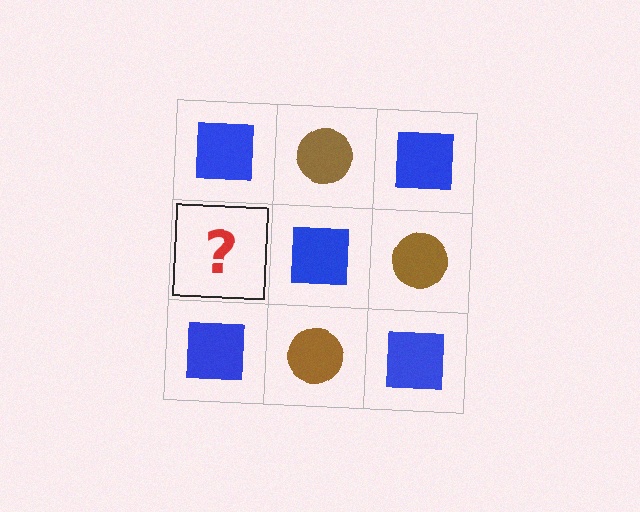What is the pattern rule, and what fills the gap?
The rule is that it alternates blue square and brown circle in a checkerboard pattern. The gap should be filled with a brown circle.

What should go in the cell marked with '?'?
The missing cell should contain a brown circle.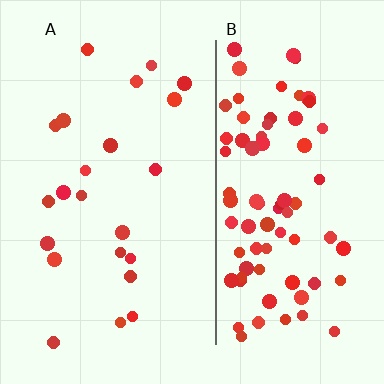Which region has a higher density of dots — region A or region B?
B (the right).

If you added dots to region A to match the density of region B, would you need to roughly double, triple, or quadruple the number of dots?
Approximately quadruple.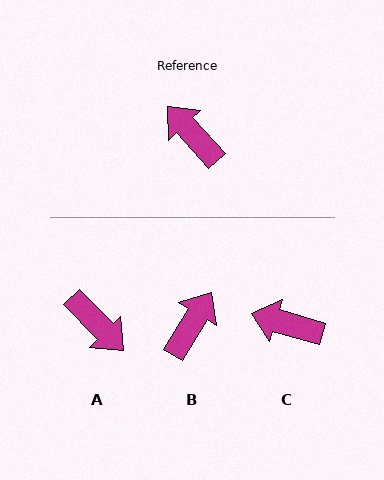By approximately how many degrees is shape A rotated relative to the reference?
Approximately 178 degrees clockwise.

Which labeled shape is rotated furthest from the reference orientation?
A, about 178 degrees away.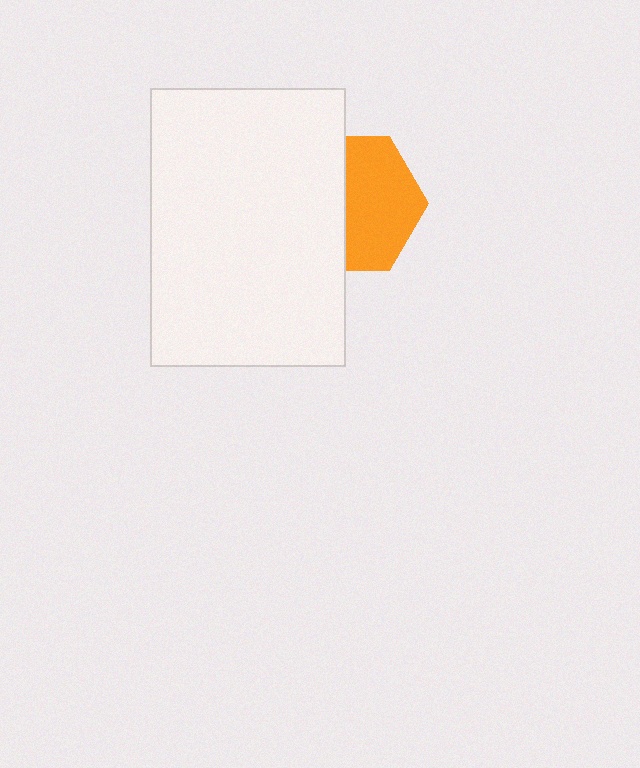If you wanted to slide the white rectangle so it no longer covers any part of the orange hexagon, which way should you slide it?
Slide it left — that is the most direct way to separate the two shapes.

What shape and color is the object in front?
The object in front is a white rectangle.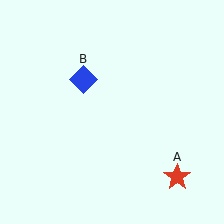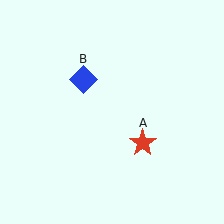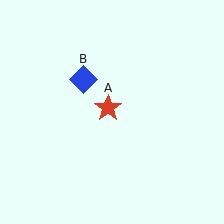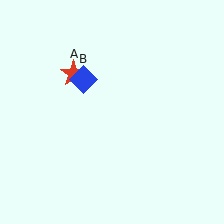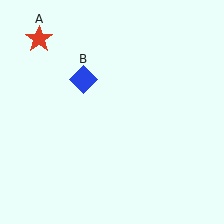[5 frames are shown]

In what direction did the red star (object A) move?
The red star (object A) moved up and to the left.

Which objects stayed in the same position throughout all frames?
Blue diamond (object B) remained stationary.